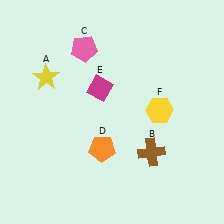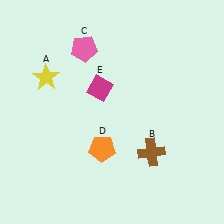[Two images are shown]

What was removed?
The yellow hexagon (F) was removed in Image 2.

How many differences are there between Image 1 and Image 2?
There is 1 difference between the two images.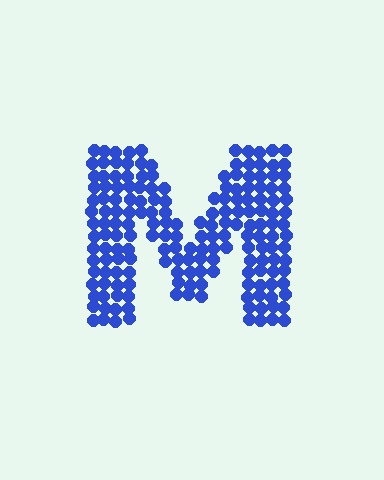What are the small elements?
The small elements are circles.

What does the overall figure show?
The overall figure shows the letter M.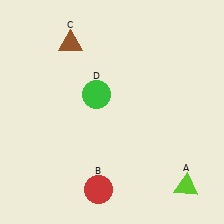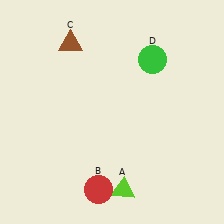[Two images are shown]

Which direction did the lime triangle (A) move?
The lime triangle (A) moved left.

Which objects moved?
The objects that moved are: the lime triangle (A), the green circle (D).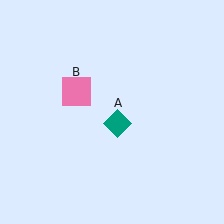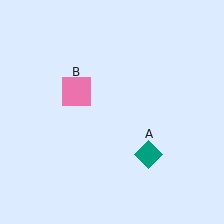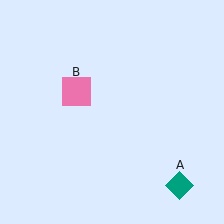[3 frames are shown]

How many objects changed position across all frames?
1 object changed position: teal diamond (object A).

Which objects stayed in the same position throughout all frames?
Pink square (object B) remained stationary.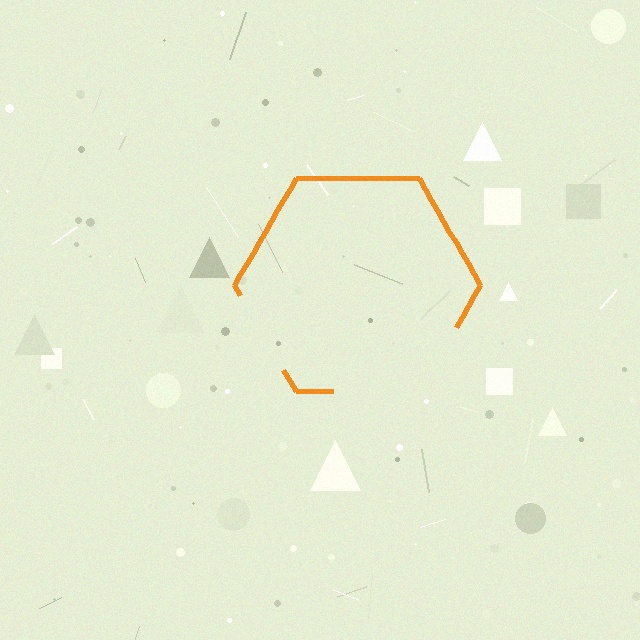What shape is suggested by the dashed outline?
The dashed outline suggests a hexagon.